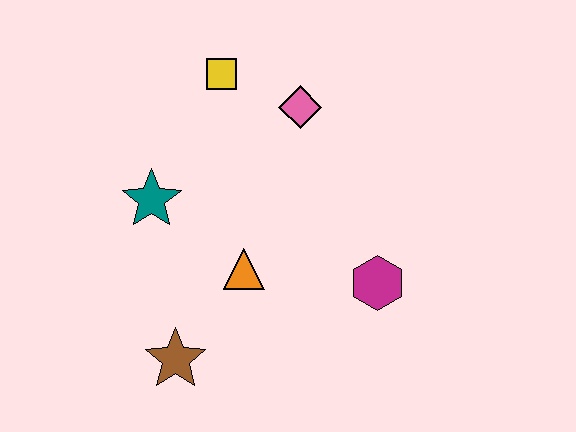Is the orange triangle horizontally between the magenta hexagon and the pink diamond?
No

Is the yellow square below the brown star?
No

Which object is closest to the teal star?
The orange triangle is closest to the teal star.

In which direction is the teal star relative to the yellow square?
The teal star is below the yellow square.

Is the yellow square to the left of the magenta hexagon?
Yes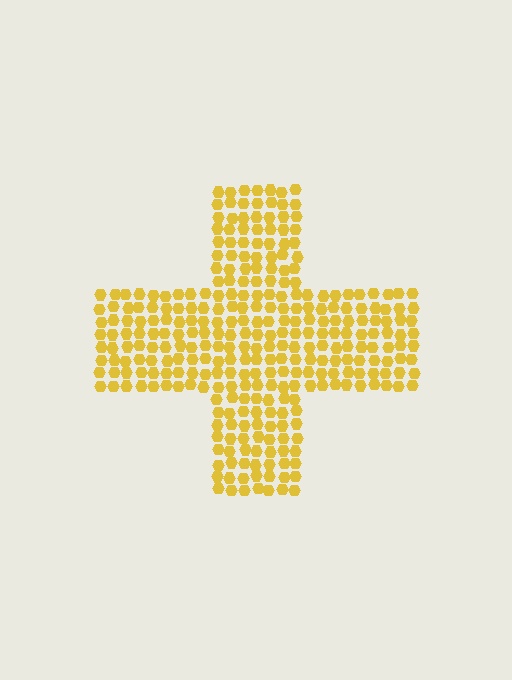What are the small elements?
The small elements are hexagons.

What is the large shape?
The large shape is a cross.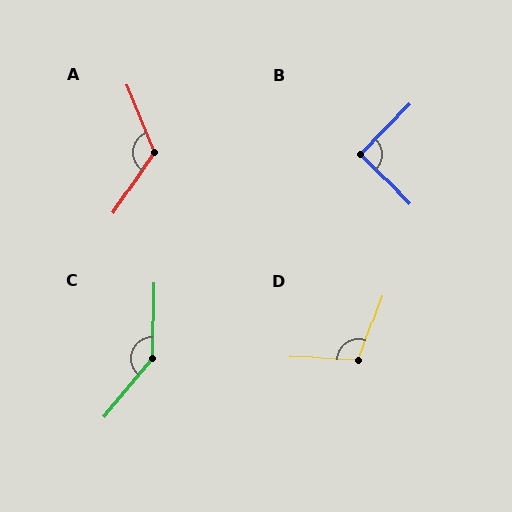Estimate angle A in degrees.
Approximately 124 degrees.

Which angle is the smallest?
B, at approximately 90 degrees.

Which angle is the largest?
C, at approximately 140 degrees.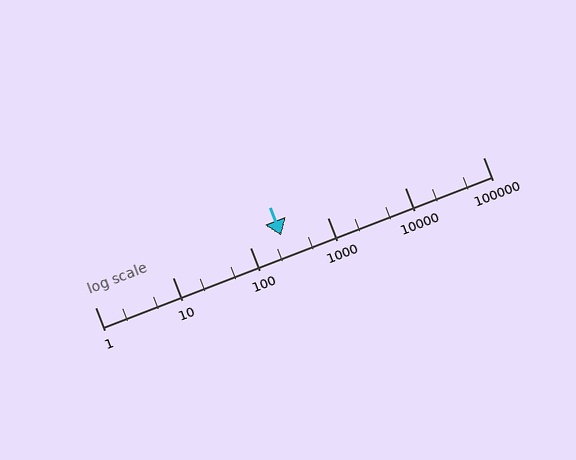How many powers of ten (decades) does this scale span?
The scale spans 5 decades, from 1 to 100000.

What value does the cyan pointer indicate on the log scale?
The pointer indicates approximately 250.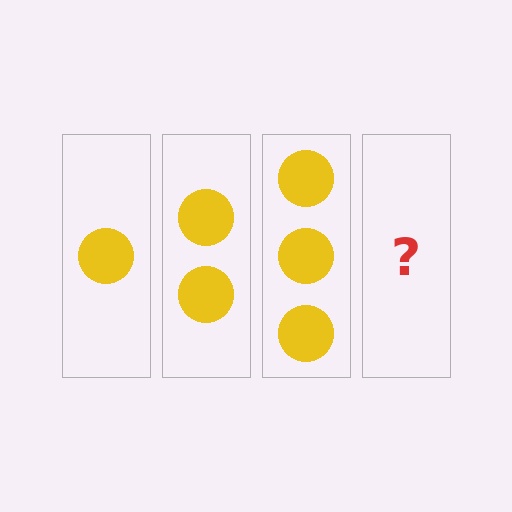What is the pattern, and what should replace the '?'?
The pattern is that each step adds one more circle. The '?' should be 4 circles.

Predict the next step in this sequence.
The next step is 4 circles.